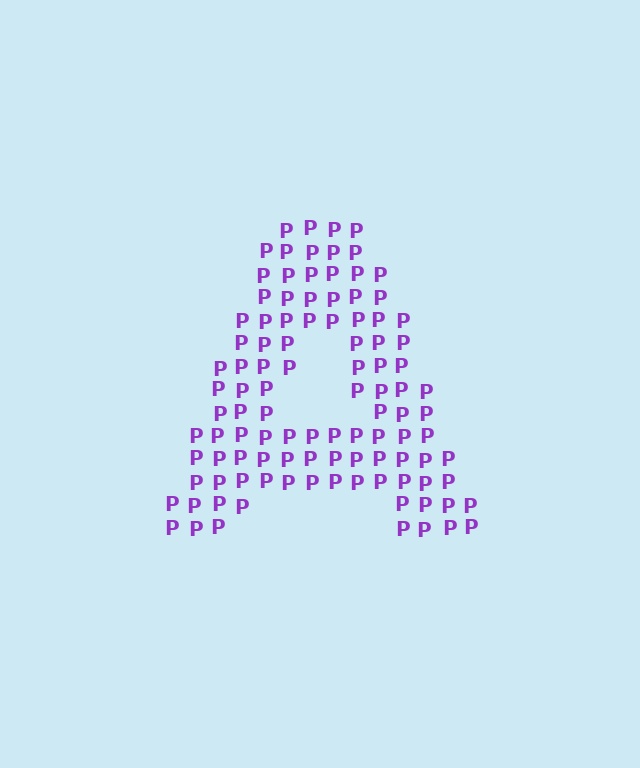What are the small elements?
The small elements are letter P's.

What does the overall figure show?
The overall figure shows the letter A.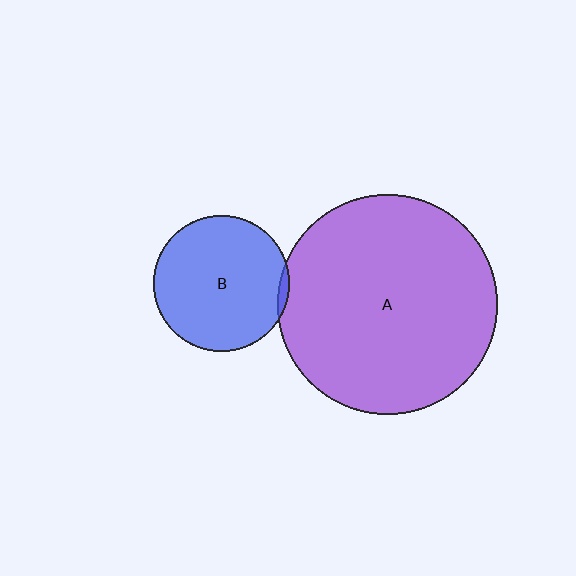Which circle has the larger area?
Circle A (purple).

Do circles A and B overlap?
Yes.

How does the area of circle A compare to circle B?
Approximately 2.6 times.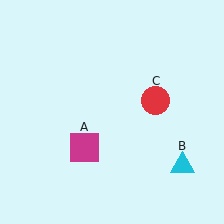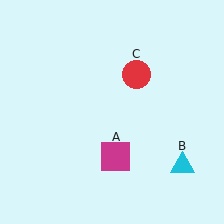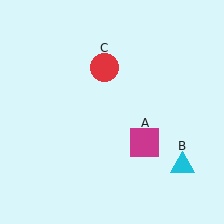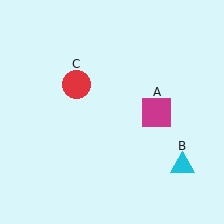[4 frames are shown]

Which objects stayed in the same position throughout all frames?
Cyan triangle (object B) remained stationary.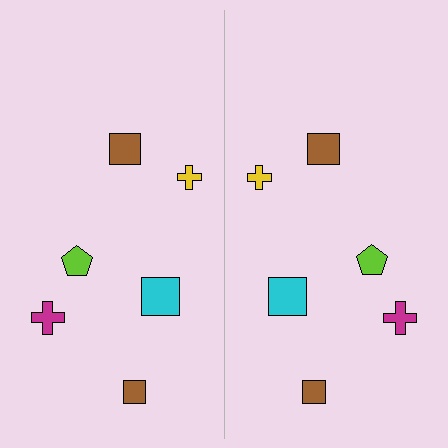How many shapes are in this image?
There are 12 shapes in this image.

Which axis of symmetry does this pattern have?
The pattern has a vertical axis of symmetry running through the center of the image.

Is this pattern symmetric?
Yes, this pattern has bilateral (reflection) symmetry.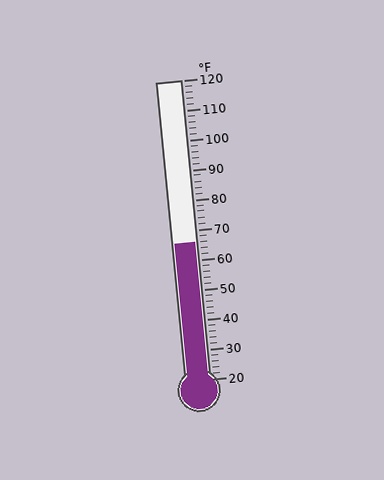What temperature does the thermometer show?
The thermometer shows approximately 66°F.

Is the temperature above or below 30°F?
The temperature is above 30°F.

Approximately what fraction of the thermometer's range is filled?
The thermometer is filled to approximately 45% of its range.